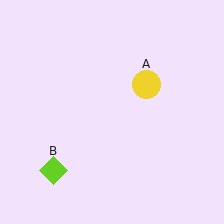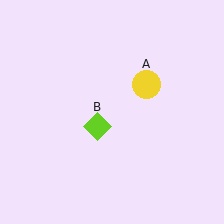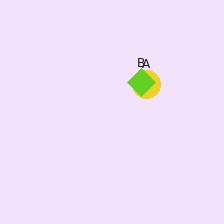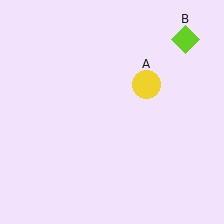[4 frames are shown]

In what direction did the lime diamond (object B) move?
The lime diamond (object B) moved up and to the right.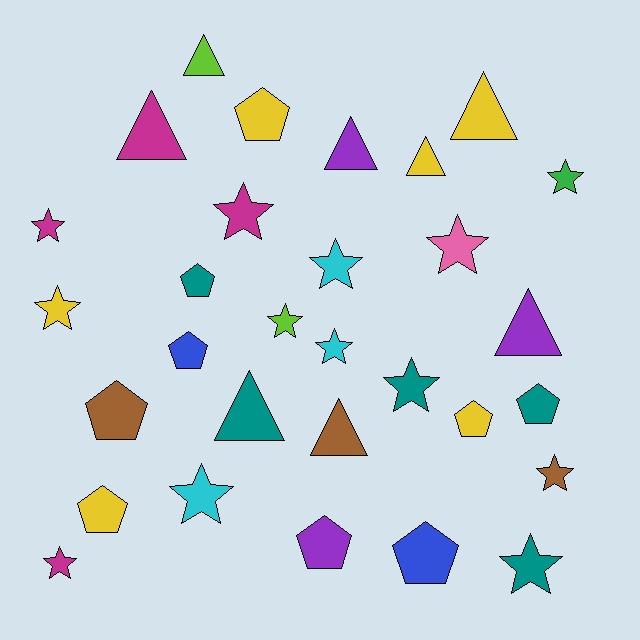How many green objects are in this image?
There is 1 green object.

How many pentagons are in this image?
There are 9 pentagons.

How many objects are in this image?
There are 30 objects.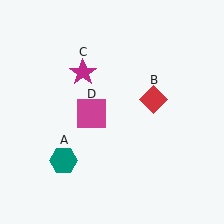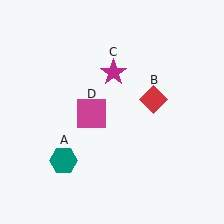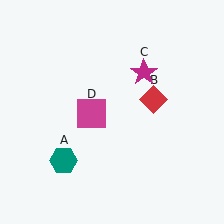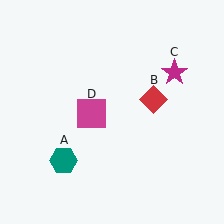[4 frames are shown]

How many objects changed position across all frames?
1 object changed position: magenta star (object C).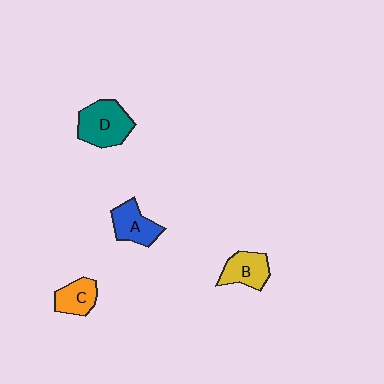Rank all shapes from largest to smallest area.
From largest to smallest: D (teal), A (blue), B (yellow), C (orange).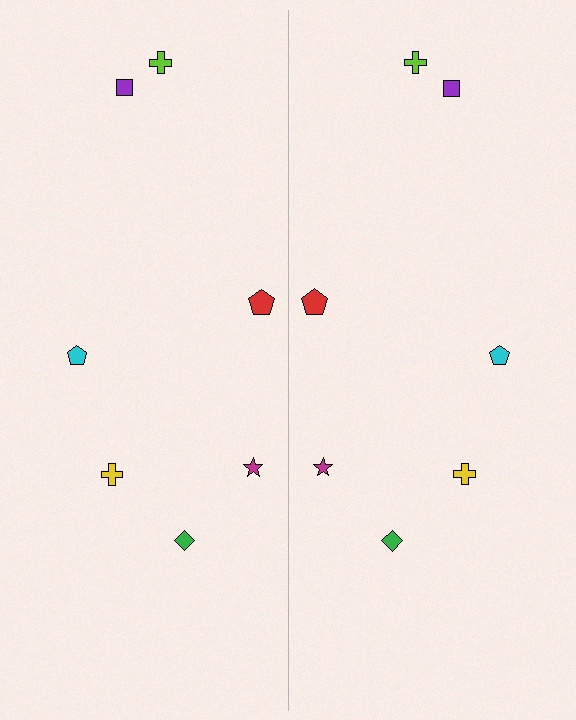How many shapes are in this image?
There are 14 shapes in this image.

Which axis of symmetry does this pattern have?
The pattern has a vertical axis of symmetry running through the center of the image.